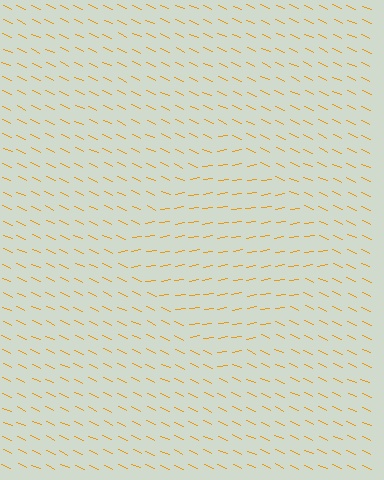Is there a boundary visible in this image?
Yes, there is a texture boundary formed by a change in line orientation.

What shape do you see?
I see a diamond.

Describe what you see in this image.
The image is filled with small orange line segments. A diamond region in the image has lines oriented differently from the surrounding lines, creating a visible texture boundary.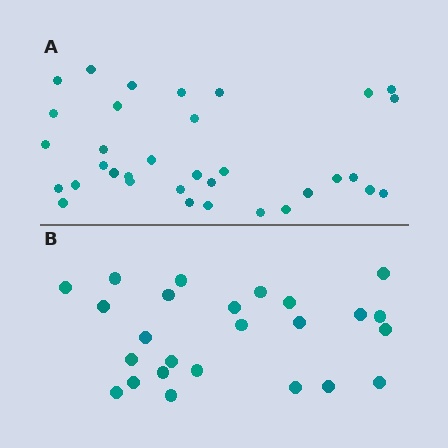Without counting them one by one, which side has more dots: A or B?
Region A (the top region) has more dots.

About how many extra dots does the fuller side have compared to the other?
Region A has roughly 8 or so more dots than region B.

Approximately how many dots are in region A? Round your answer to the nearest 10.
About 30 dots. (The exact count is 34, which rounds to 30.)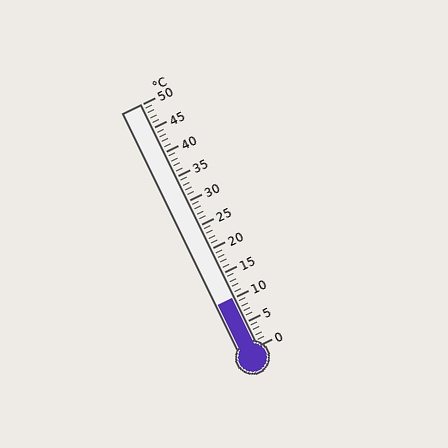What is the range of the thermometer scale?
The thermometer scale ranges from 0°C to 50°C.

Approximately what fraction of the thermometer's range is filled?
The thermometer is filled to approximately 20% of its range.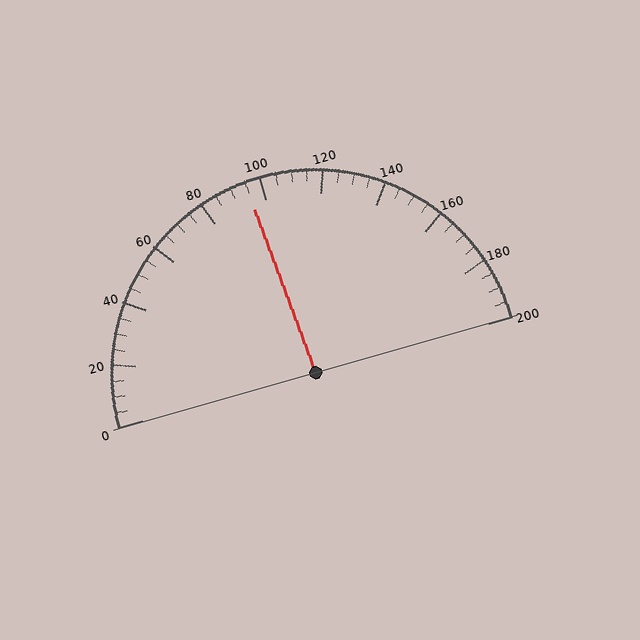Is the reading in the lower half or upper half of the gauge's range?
The reading is in the lower half of the range (0 to 200).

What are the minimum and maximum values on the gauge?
The gauge ranges from 0 to 200.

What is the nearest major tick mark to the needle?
The nearest major tick mark is 100.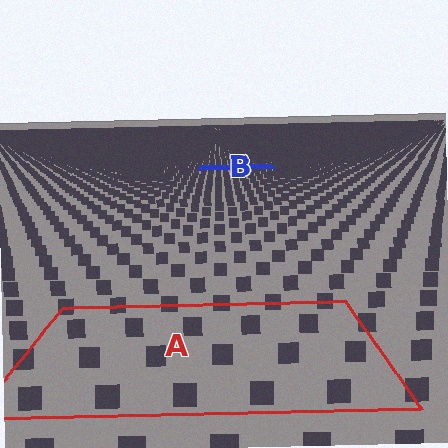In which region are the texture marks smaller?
The texture marks are smaller in region B, because it is farther away.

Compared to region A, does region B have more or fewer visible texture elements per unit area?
Region B has more texture elements per unit area — they are packed more densely because it is farther away.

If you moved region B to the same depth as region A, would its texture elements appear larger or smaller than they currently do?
They would appear larger. At a closer depth, the same texture elements are projected at a bigger on-screen size.